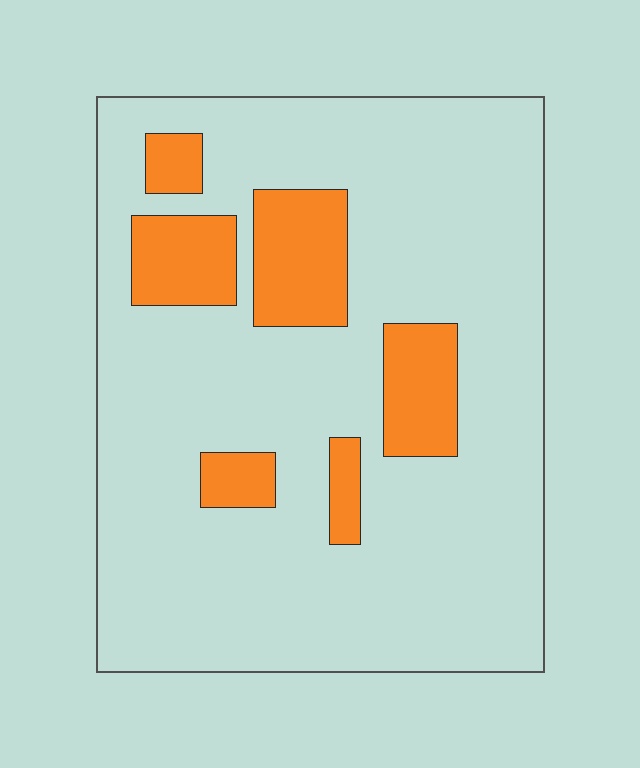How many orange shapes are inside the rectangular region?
6.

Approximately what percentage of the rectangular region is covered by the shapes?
Approximately 15%.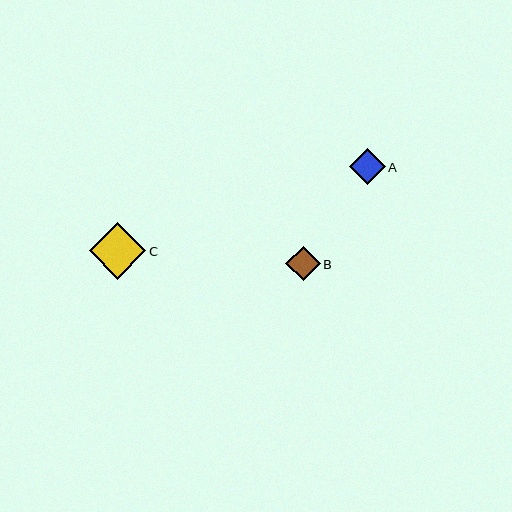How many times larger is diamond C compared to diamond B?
Diamond C is approximately 1.7 times the size of diamond B.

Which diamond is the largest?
Diamond C is the largest with a size of approximately 57 pixels.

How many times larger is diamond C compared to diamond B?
Diamond C is approximately 1.7 times the size of diamond B.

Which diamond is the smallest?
Diamond B is the smallest with a size of approximately 34 pixels.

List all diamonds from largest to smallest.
From largest to smallest: C, A, B.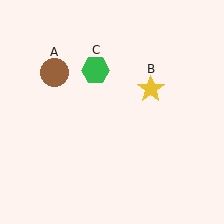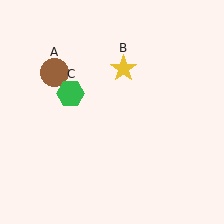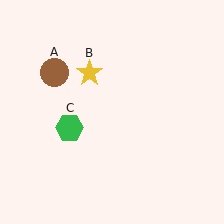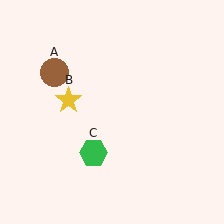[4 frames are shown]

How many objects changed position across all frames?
2 objects changed position: yellow star (object B), green hexagon (object C).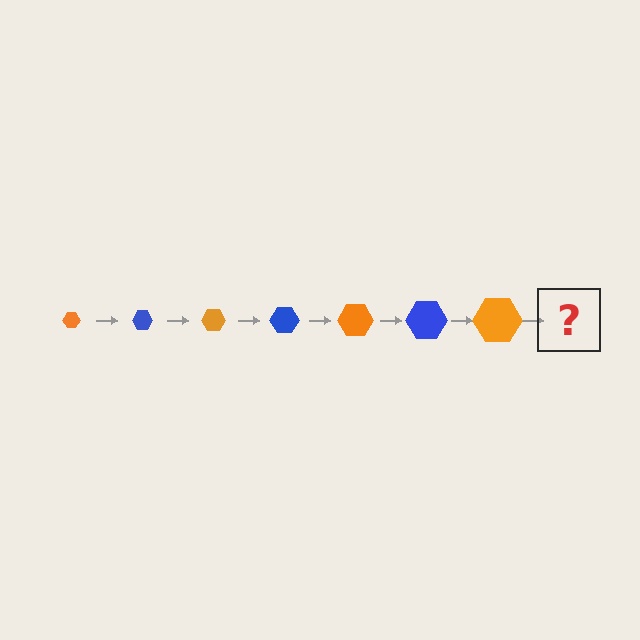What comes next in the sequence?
The next element should be a blue hexagon, larger than the previous one.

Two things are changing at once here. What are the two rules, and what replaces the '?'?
The two rules are that the hexagon grows larger each step and the color cycles through orange and blue. The '?' should be a blue hexagon, larger than the previous one.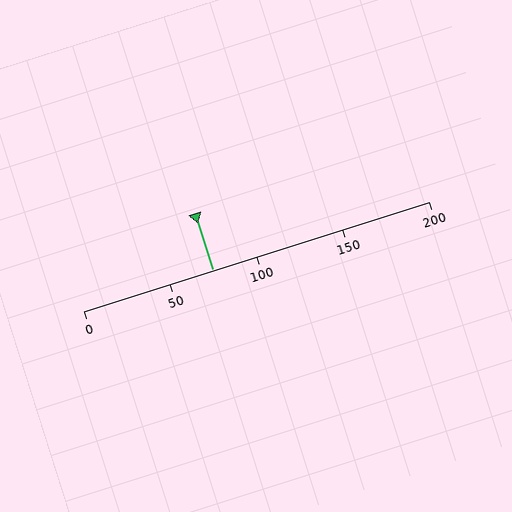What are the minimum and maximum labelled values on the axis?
The axis runs from 0 to 200.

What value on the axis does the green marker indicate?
The marker indicates approximately 75.